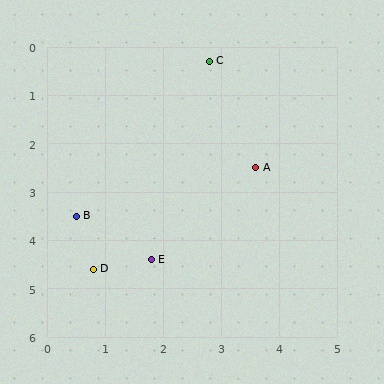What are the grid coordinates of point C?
Point C is at approximately (2.8, 0.3).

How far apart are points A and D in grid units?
Points A and D are about 3.5 grid units apart.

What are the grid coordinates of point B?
Point B is at approximately (0.5, 3.5).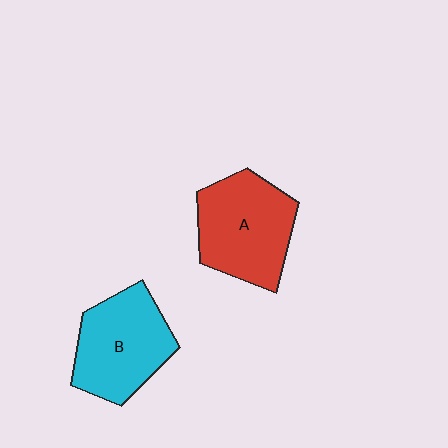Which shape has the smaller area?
Shape B (cyan).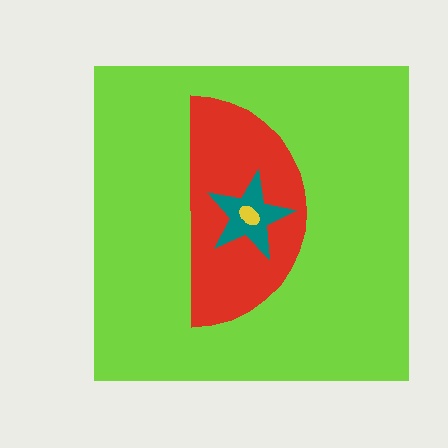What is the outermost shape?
The lime square.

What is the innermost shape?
The yellow ellipse.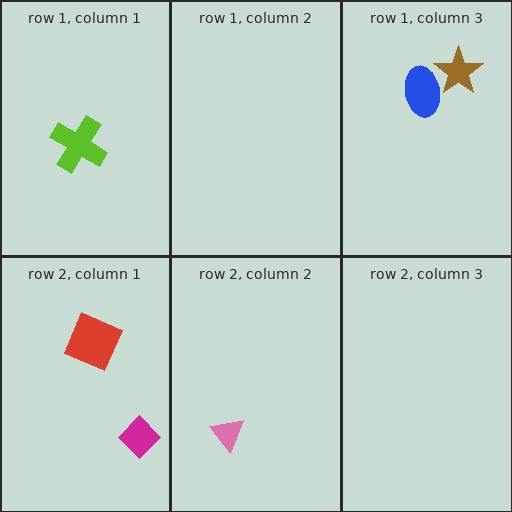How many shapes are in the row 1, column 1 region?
1.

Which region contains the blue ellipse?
The row 1, column 3 region.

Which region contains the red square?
The row 2, column 1 region.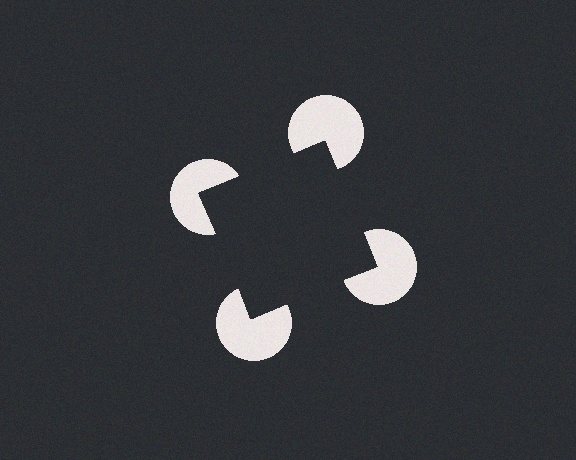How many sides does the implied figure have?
4 sides.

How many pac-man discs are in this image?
There are 4 — one at each vertex of the illusory square.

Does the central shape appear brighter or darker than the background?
It typically appears slightly darker than the background, even though no actual brightness change is drawn.